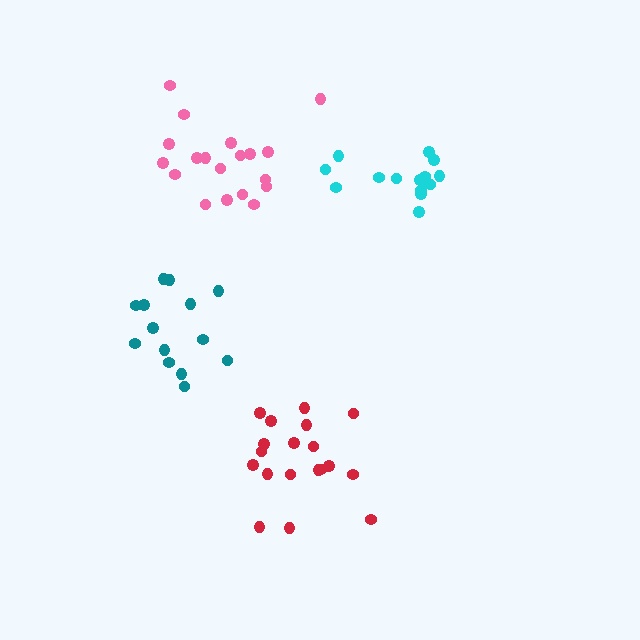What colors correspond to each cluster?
The clusters are colored: pink, teal, cyan, red.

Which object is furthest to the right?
The cyan cluster is rightmost.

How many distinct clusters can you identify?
There are 4 distinct clusters.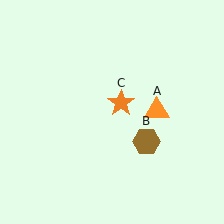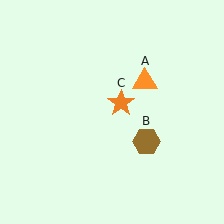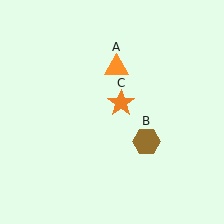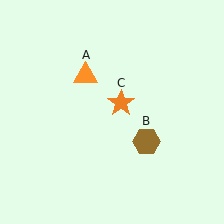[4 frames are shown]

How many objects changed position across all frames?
1 object changed position: orange triangle (object A).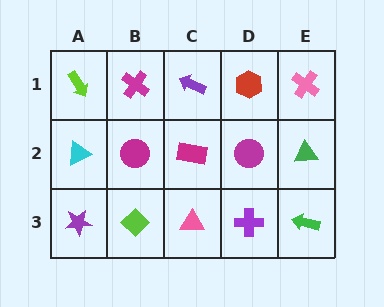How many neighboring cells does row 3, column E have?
2.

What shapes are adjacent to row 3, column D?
A magenta circle (row 2, column D), a pink triangle (row 3, column C), a green arrow (row 3, column E).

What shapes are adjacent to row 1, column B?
A magenta circle (row 2, column B), a lime arrow (row 1, column A), a purple arrow (row 1, column C).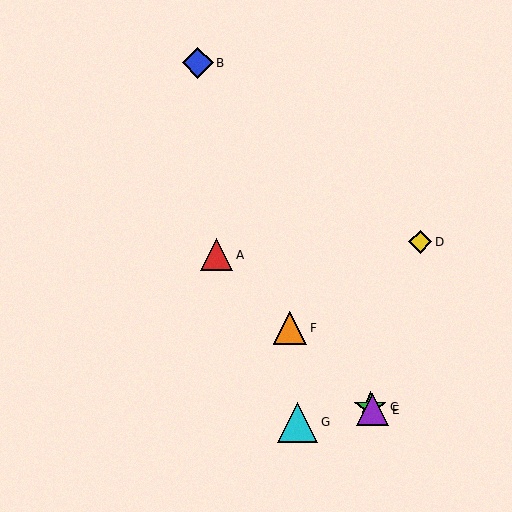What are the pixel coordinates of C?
Object C is at (370, 407).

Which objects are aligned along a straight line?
Objects A, C, E, F are aligned along a straight line.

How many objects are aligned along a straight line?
4 objects (A, C, E, F) are aligned along a straight line.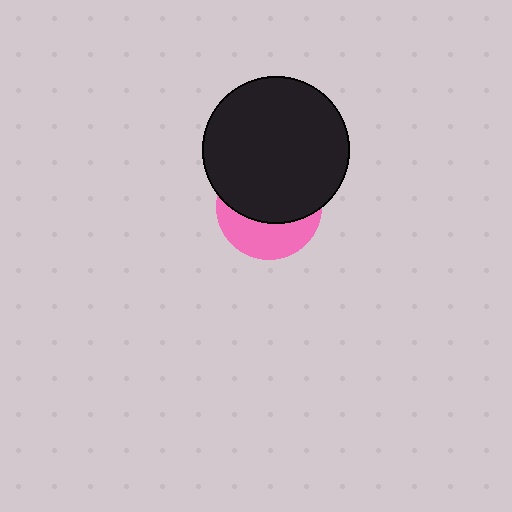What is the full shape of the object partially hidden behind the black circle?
The partially hidden object is a pink circle.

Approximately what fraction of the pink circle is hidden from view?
Roughly 62% of the pink circle is hidden behind the black circle.